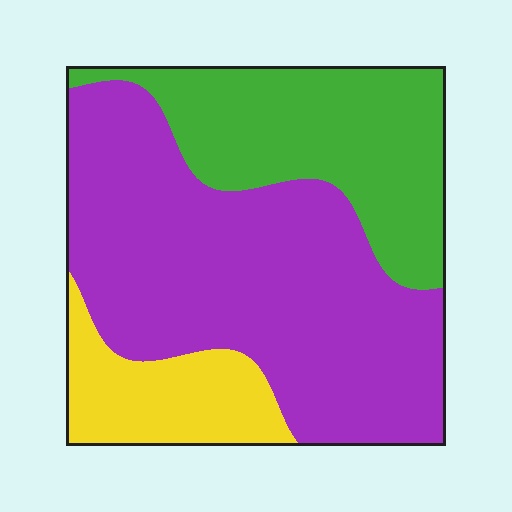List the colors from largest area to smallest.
From largest to smallest: purple, green, yellow.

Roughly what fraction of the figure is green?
Green takes up about one third (1/3) of the figure.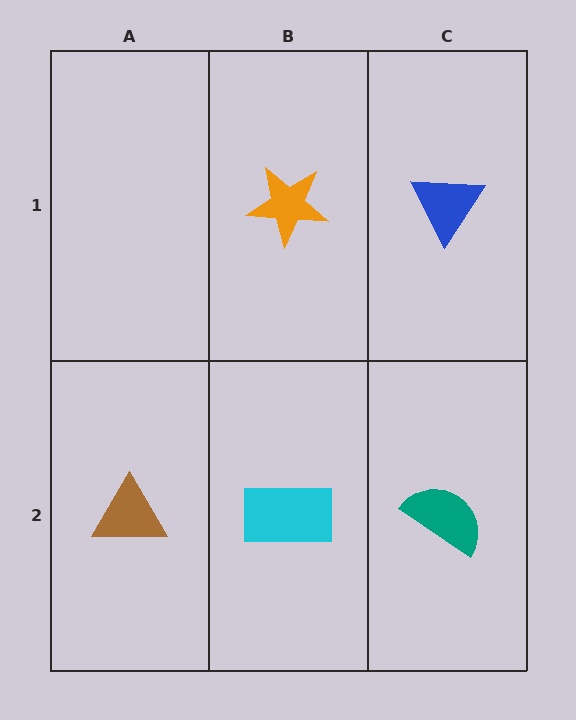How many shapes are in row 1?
2 shapes.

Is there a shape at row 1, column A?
No, that cell is empty.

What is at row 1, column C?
A blue triangle.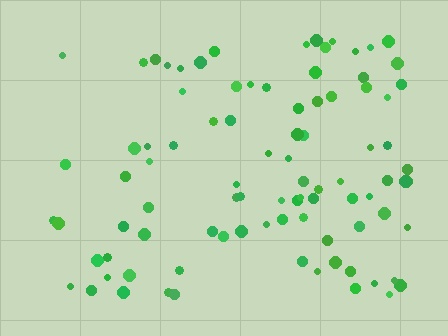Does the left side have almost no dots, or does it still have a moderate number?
Still a moderate number, just noticeably fewer than the right.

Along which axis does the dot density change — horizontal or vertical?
Horizontal.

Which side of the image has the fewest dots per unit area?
The left.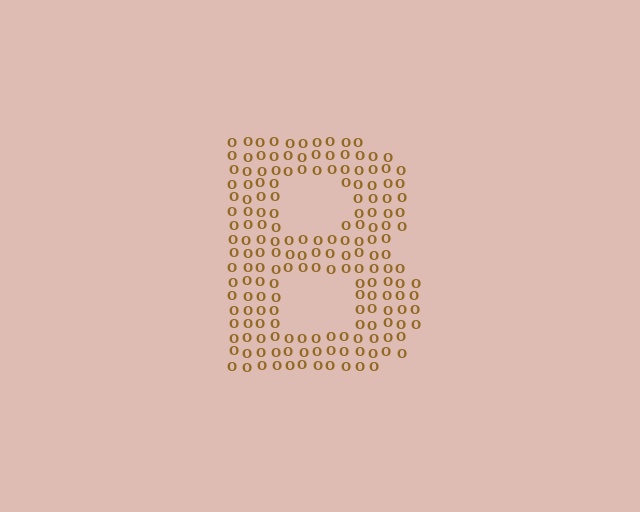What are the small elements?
The small elements are letter O's.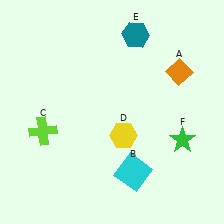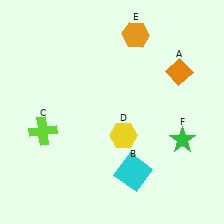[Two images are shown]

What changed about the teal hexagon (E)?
In Image 1, E is teal. In Image 2, it changed to orange.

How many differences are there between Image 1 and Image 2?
There is 1 difference between the two images.